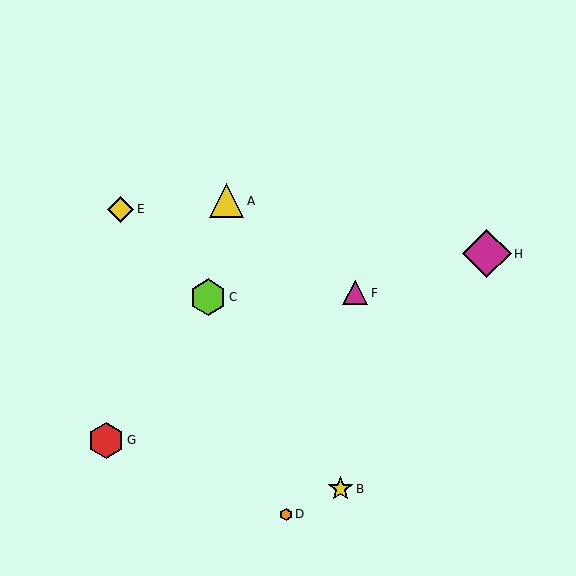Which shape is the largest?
The magenta diamond (labeled H) is the largest.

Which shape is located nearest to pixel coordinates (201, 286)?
The lime hexagon (labeled C) at (208, 297) is nearest to that location.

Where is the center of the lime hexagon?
The center of the lime hexagon is at (208, 297).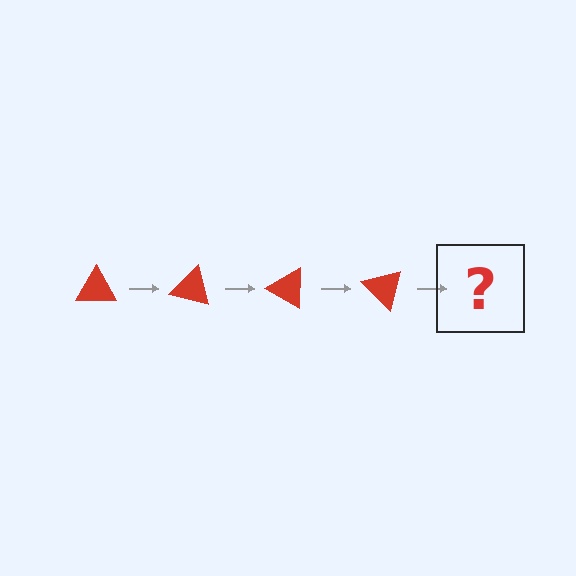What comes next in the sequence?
The next element should be a red triangle rotated 60 degrees.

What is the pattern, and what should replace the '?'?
The pattern is that the triangle rotates 15 degrees each step. The '?' should be a red triangle rotated 60 degrees.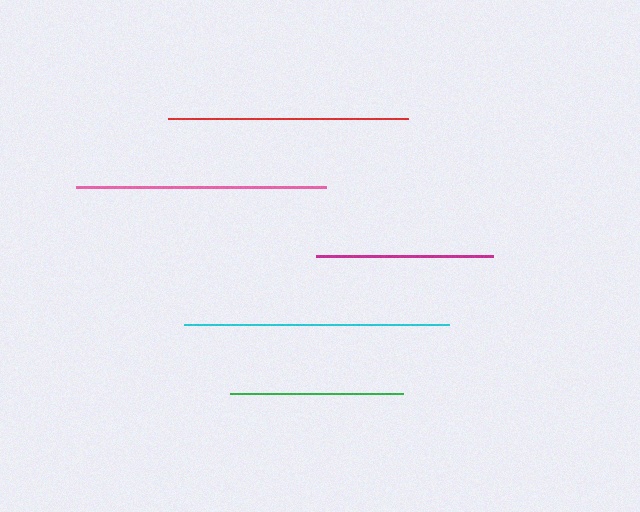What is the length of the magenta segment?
The magenta segment is approximately 177 pixels long.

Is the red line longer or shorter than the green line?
The red line is longer than the green line.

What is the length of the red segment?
The red segment is approximately 241 pixels long.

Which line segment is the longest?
The cyan line is the longest at approximately 264 pixels.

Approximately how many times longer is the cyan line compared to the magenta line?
The cyan line is approximately 1.5 times the length of the magenta line.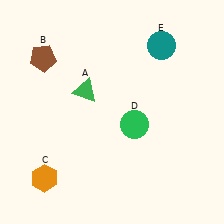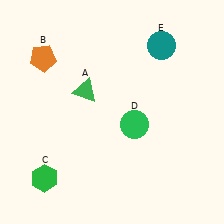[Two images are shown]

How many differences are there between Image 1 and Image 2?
There are 2 differences between the two images.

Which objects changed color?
B changed from brown to orange. C changed from orange to green.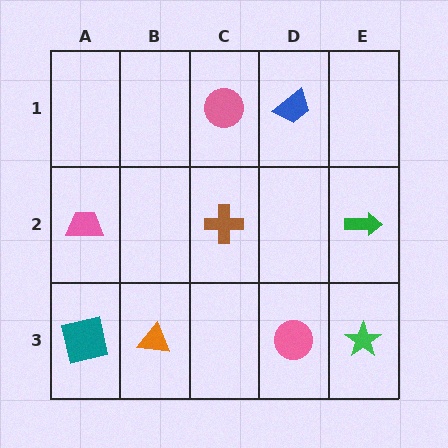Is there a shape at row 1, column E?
No, that cell is empty.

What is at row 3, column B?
An orange triangle.